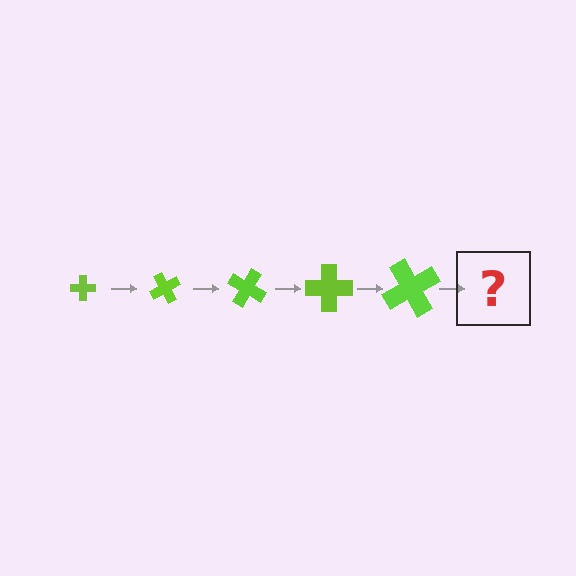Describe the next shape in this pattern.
It should be a cross, larger than the previous one and rotated 300 degrees from the start.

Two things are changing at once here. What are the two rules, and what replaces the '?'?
The two rules are that the cross grows larger each step and it rotates 60 degrees each step. The '?' should be a cross, larger than the previous one and rotated 300 degrees from the start.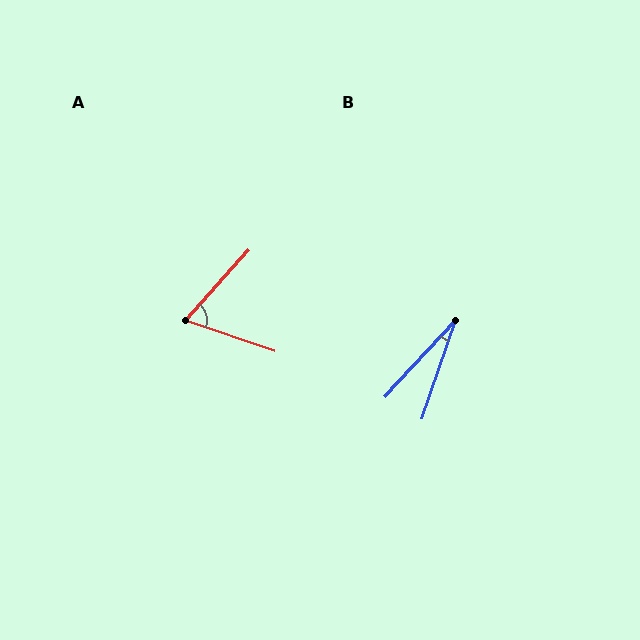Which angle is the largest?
A, at approximately 67 degrees.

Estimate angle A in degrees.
Approximately 67 degrees.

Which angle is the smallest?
B, at approximately 24 degrees.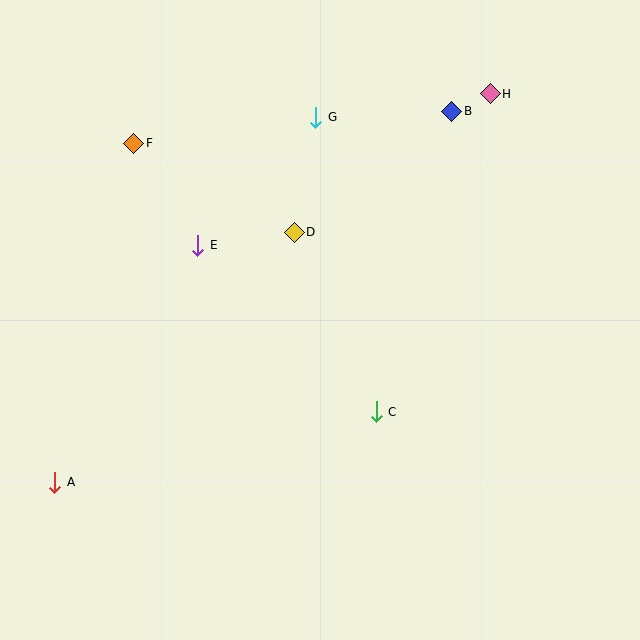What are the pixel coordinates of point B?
Point B is at (452, 111).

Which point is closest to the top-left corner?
Point F is closest to the top-left corner.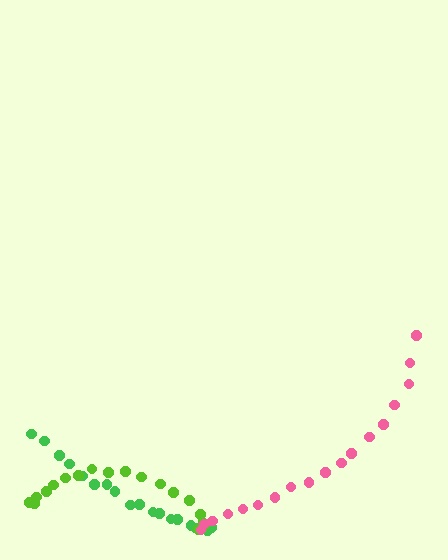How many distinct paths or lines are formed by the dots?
There are 3 distinct paths.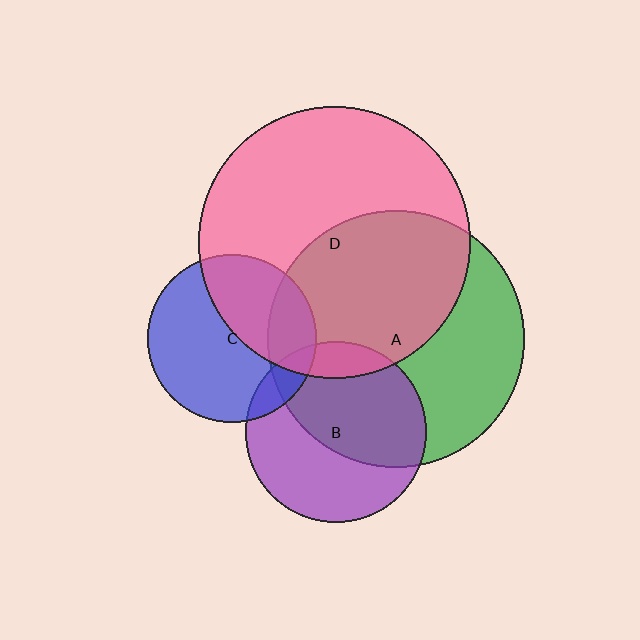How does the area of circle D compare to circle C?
Approximately 2.6 times.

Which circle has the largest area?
Circle D (pink).